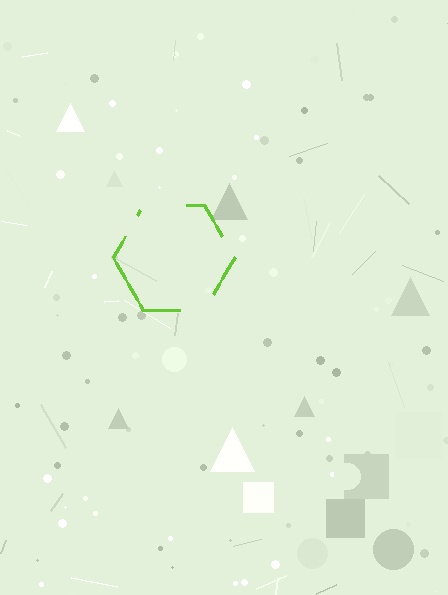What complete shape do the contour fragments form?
The contour fragments form a hexagon.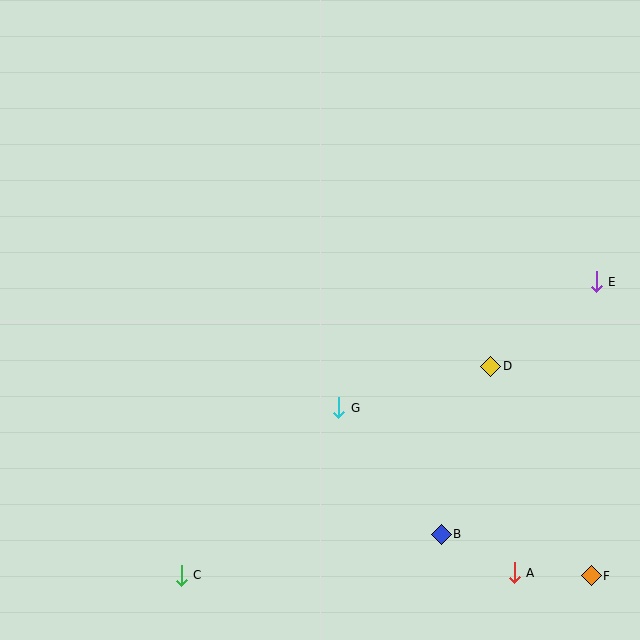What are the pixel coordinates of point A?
Point A is at (514, 573).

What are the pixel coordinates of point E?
Point E is at (596, 282).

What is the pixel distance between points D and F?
The distance between D and F is 232 pixels.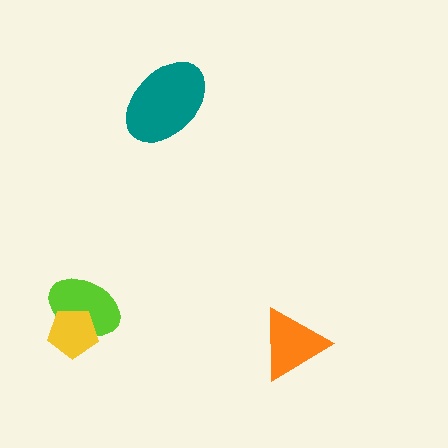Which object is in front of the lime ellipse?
The yellow pentagon is in front of the lime ellipse.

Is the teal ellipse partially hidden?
No, no other shape covers it.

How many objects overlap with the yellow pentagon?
1 object overlaps with the yellow pentagon.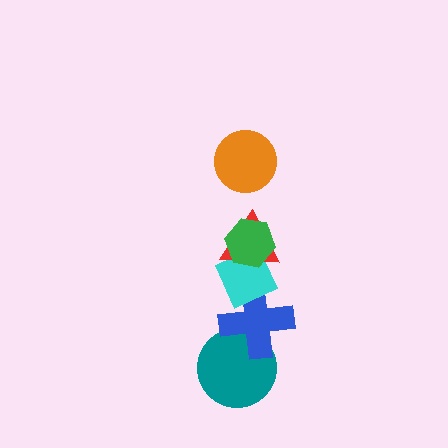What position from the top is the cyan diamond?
The cyan diamond is 4th from the top.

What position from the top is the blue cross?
The blue cross is 5th from the top.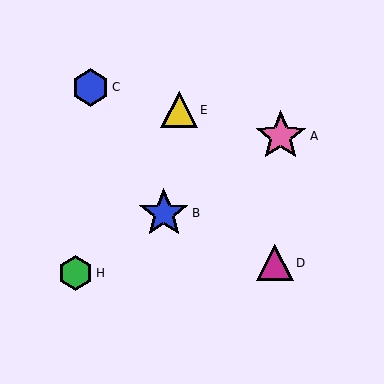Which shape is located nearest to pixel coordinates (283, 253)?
The magenta triangle (labeled D) at (275, 263) is nearest to that location.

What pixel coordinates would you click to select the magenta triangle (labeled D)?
Click at (275, 263) to select the magenta triangle D.